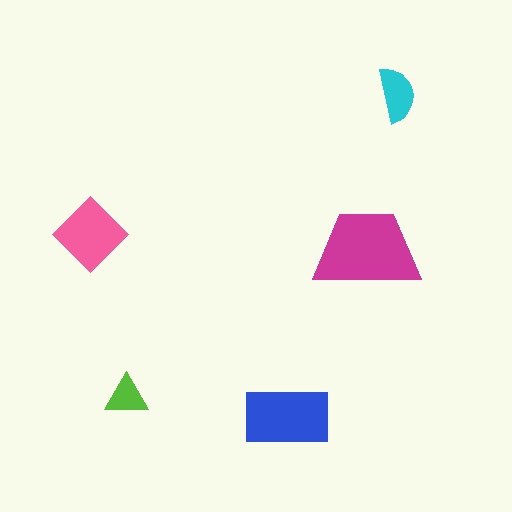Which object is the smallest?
The lime triangle.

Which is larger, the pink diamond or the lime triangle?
The pink diamond.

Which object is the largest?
The magenta trapezoid.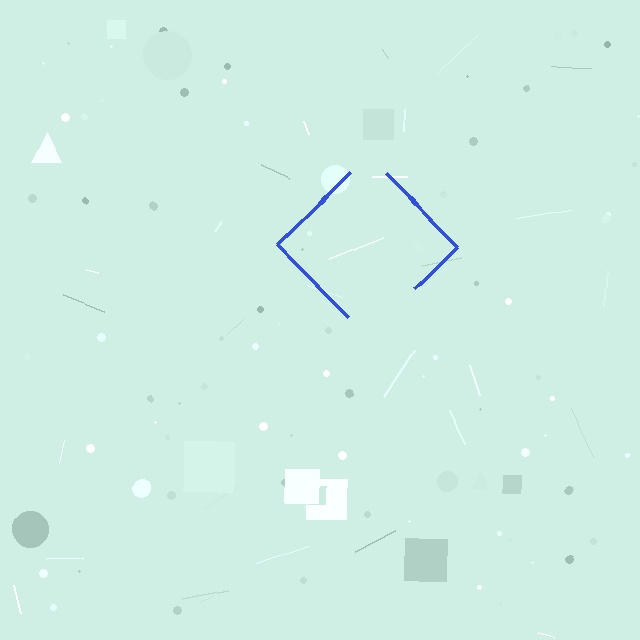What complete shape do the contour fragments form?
The contour fragments form a diamond.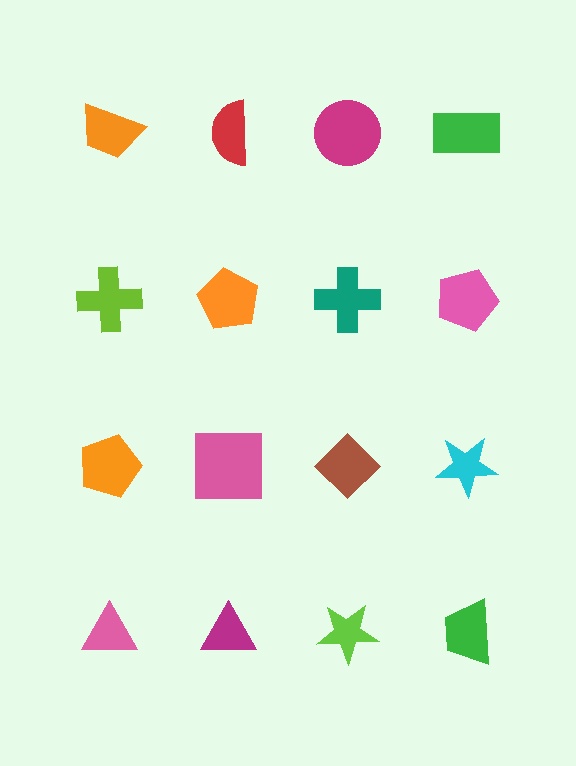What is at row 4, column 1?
A pink triangle.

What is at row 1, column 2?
A red semicircle.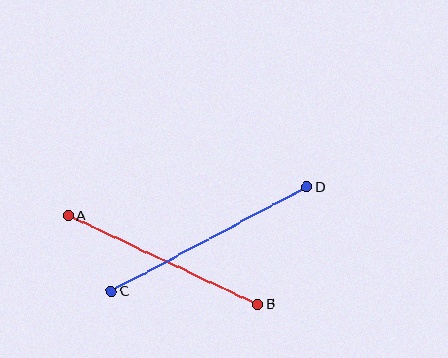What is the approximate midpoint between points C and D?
The midpoint is at approximately (209, 239) pixels.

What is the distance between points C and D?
The distance is approximately 222 pixels.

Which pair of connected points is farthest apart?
Points C and D are farthest apart.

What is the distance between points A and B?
The distance is approximately 209 pixels.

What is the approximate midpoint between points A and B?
The midpoint is at approximately (163, 260) pixels.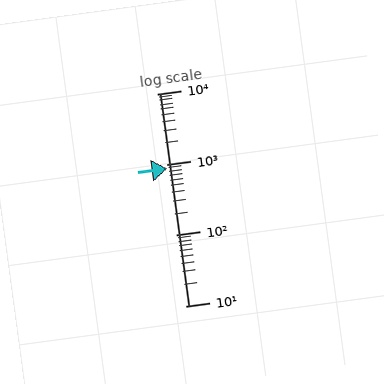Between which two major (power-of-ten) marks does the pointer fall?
The pointer is between 100 and 1000.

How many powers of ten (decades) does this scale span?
The scale spans 3 decades, from 10 to 10000.